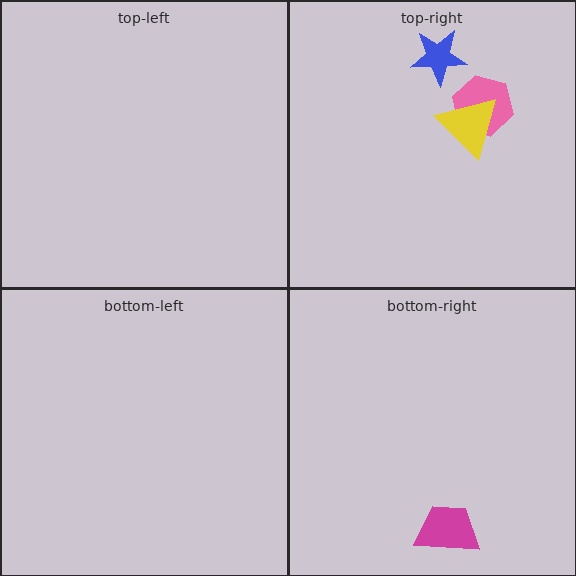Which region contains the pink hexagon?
The top-right region.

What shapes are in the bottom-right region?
The magenta trapezoid.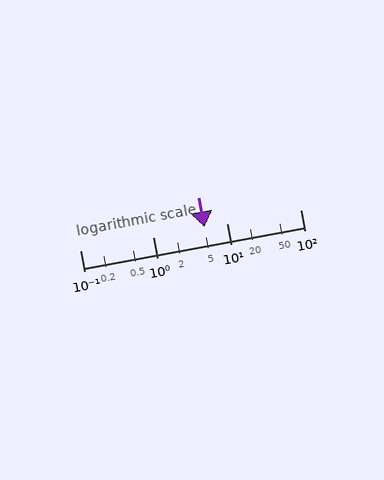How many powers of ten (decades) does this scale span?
The scale spans 3 decades, from 0.1 to 100.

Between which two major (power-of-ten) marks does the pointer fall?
The pointer is between 1 and 10.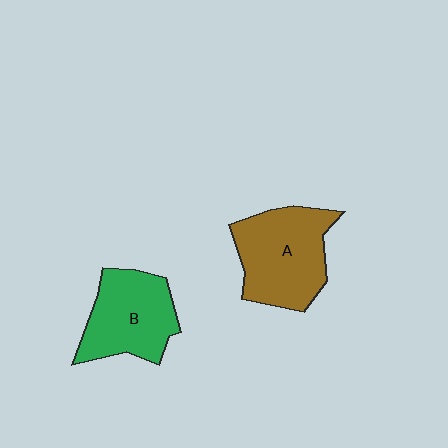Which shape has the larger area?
Shape A (brown).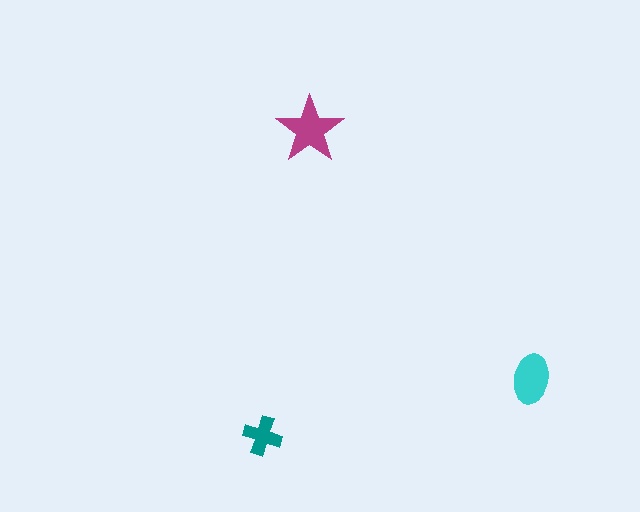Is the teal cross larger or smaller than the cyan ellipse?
Smaller.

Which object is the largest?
The magenta star.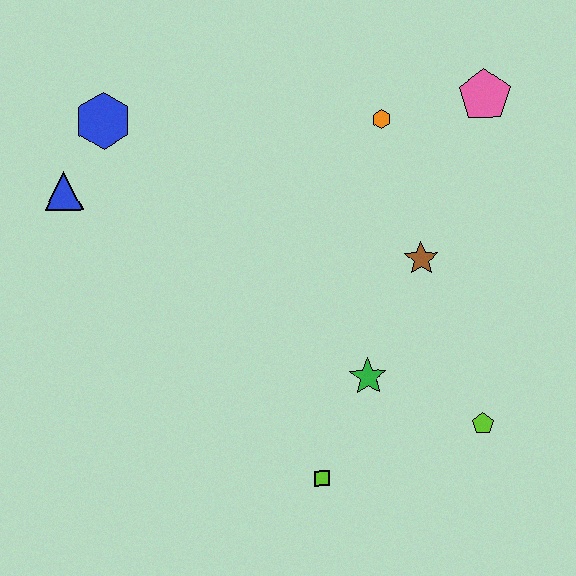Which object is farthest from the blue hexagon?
The lime pentagon is farthest from the blue hexagon.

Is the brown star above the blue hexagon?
No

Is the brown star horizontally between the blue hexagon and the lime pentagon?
Yes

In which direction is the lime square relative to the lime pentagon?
The lime square is to the left of the lime pentagon.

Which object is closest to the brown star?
The green star is closest to the brown star.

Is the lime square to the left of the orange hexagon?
Yes